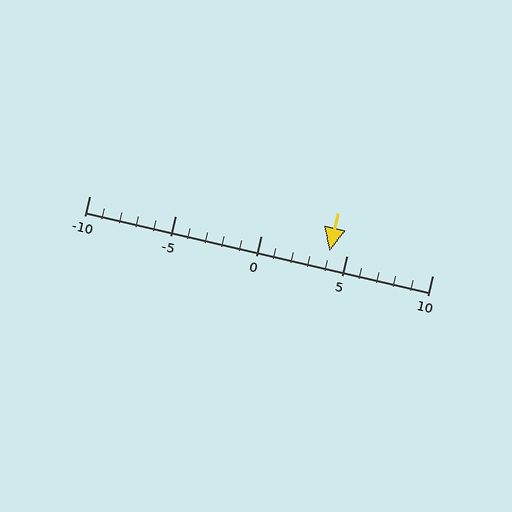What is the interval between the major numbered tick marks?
The major tick marks are spaced 5 units apart.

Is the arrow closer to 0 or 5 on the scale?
The arrow is closer to 5.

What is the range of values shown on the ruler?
The ruler shows values from -10 to 10.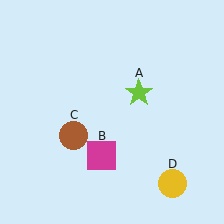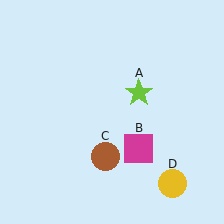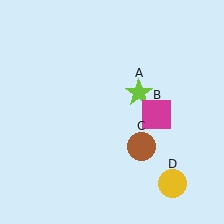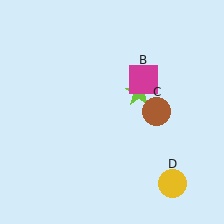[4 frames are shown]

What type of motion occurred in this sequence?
The magenta square (object B), brown circle (object C) rotated counterclockwise around the center of the scene.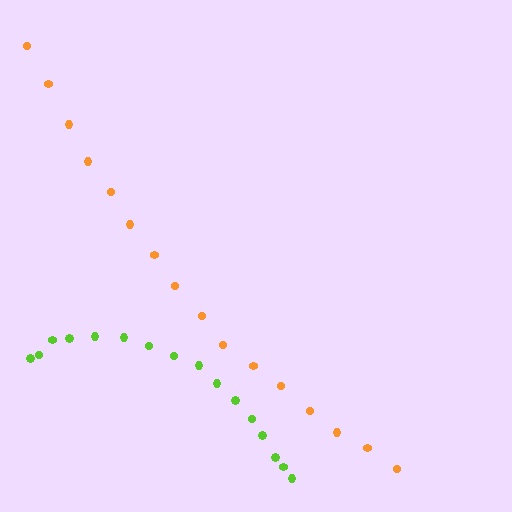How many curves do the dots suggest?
There are 2 distinct paths.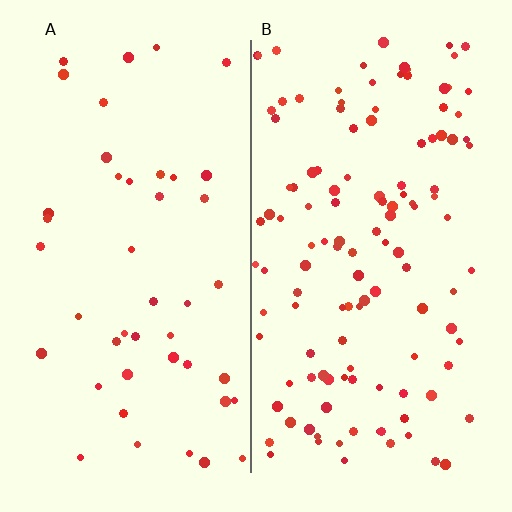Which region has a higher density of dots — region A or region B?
B (the right).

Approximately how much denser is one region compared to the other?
Approximately 2.8× — region B over region A.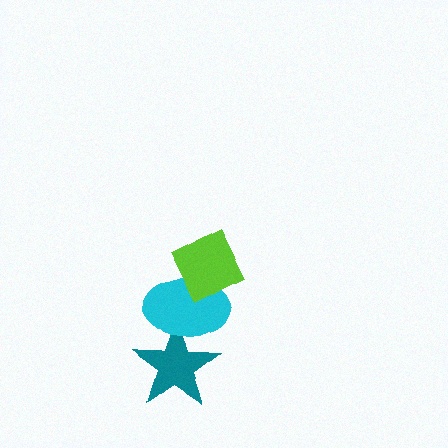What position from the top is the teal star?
The teal star is 3rd from the top.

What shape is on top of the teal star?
The cyan ellipse is on top of the teal star.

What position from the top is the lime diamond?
The lime diamond is 1st from the top.